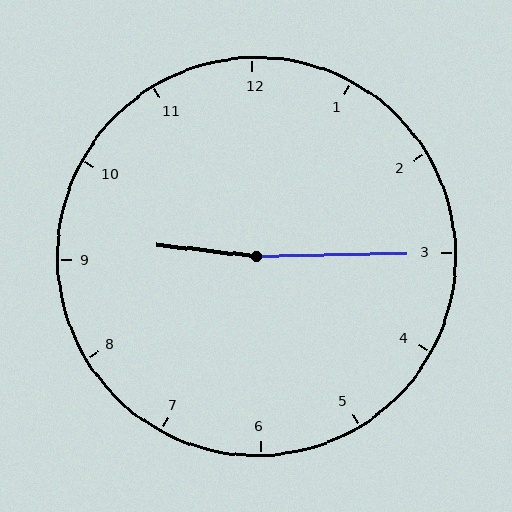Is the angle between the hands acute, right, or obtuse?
It is obtuse.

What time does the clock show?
9:15.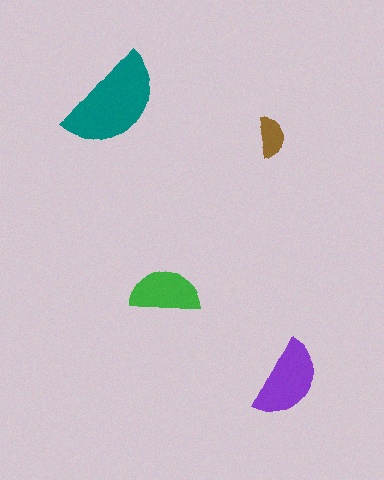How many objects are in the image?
There are 4 objects in the image.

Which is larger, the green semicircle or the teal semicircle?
The teal one.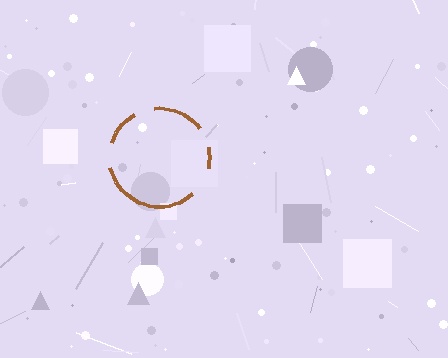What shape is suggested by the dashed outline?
The dashed outline suggests a circle.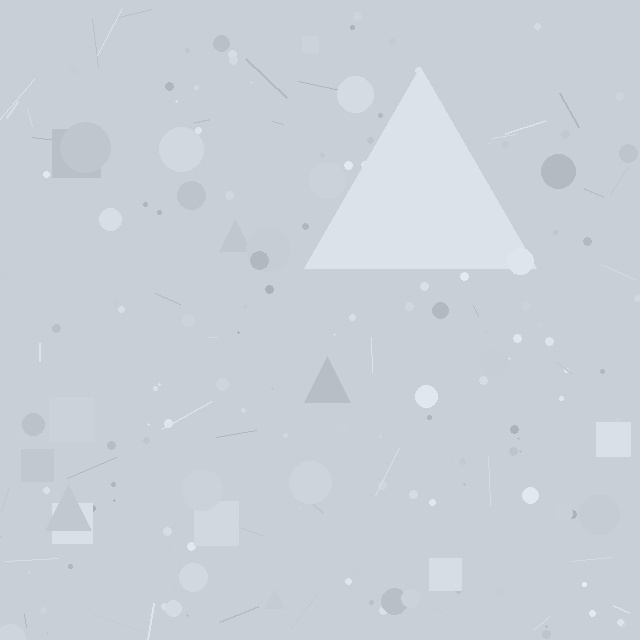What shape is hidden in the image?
A triangle is hidden in the image.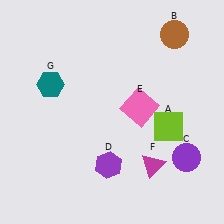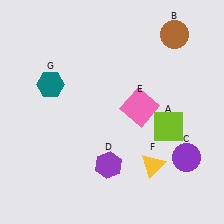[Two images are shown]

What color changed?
The triangle (F) changed from magenta in Image 1 to yellow in Image 2.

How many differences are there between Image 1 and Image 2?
There is 1 difference between the two images.